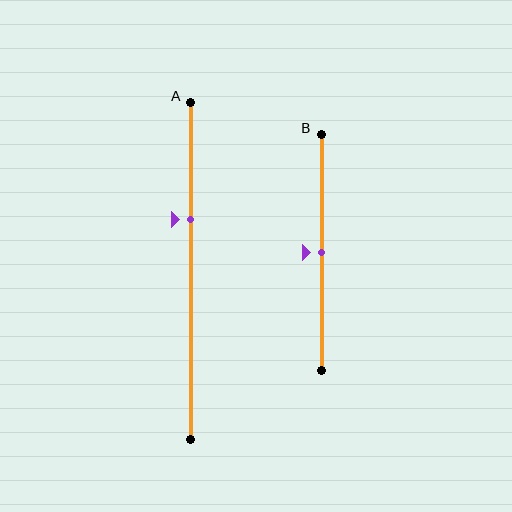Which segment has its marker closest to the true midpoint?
Segment B has its marker closest to the true midpoint.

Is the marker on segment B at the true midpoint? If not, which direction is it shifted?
Yes, the marker on segment B is at the true midpoint.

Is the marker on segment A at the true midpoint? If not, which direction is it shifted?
No, the marker on segment A is shifted upward by about 16% of the segment length.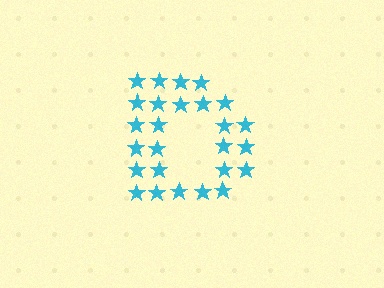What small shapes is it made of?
It is made of small stars.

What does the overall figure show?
The overall figure shows the letter D.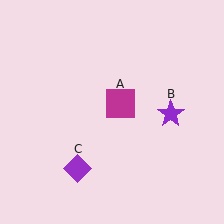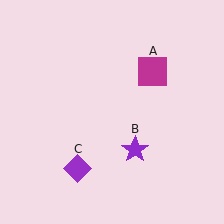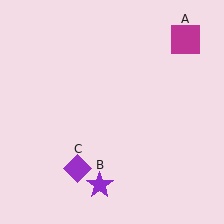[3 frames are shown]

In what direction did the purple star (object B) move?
The purple star (object B) moved down and to the left.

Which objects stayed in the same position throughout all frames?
Purple diamond (object C) remained stationary.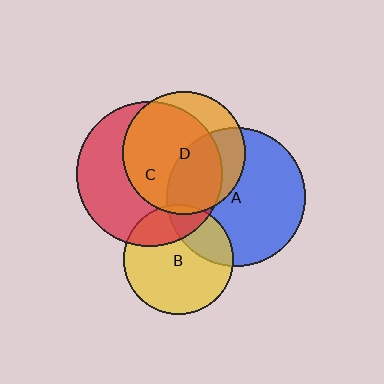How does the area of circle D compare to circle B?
Approximately 1.2 times.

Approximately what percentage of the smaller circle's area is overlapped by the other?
Approximately 5%.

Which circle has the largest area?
Circle C (red).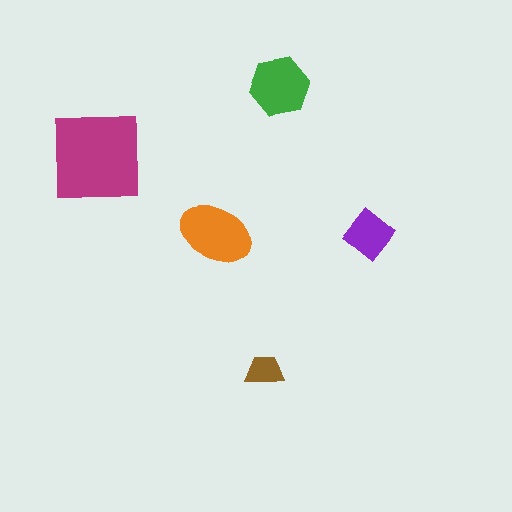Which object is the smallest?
The brown trapezoid.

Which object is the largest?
The magenta square.